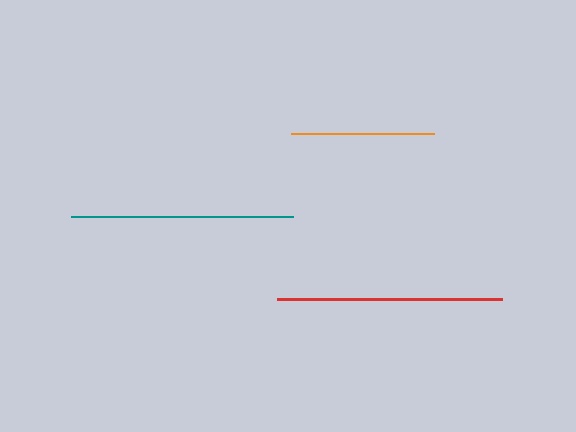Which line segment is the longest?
The red line is the longest at approximately 225 pixels.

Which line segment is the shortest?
The orange line is the shortest at approximately 144 pixels.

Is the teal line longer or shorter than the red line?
The red line is longer than the teal line.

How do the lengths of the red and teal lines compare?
The red and teal lines are approximately the same length.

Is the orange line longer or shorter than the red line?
The red line is longer than the orange line.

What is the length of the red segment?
The red segment is approximately 225 pixels long.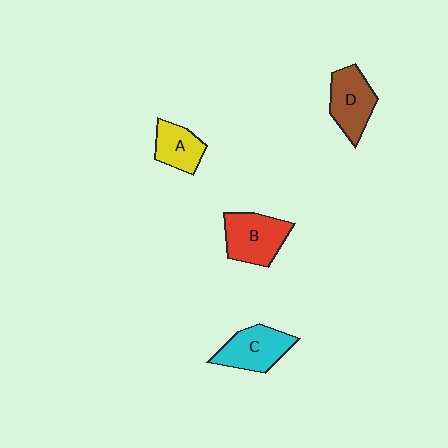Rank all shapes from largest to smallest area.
From largest to smallest: B (red), C (cyan), D (brown), A (yellow).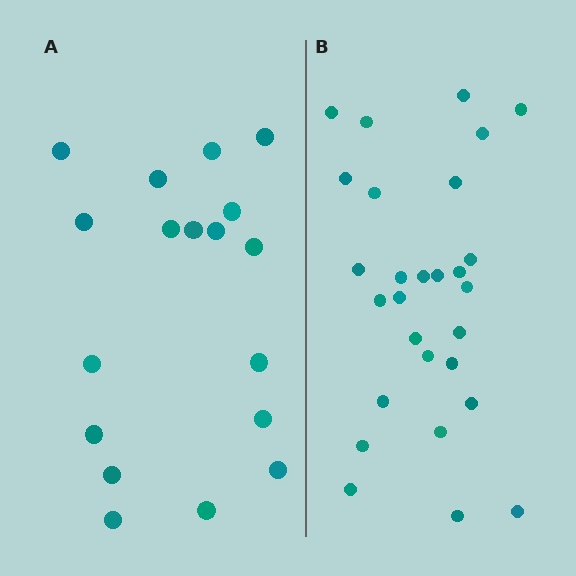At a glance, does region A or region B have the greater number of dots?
Region B (the right region) has more dots.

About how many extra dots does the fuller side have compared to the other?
Region B has roughly 10 or so more dots than region A.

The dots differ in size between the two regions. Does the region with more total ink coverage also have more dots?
No. Region A has more total ink coverage because its dots are larger, but region B actually contains more individual dots. Total area can be misleading — the number of items is what matters here.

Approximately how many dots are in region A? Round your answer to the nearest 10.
About 20 dots. (The exact count is 18, which rounds to 20.)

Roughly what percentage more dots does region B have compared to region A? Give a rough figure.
About 55% more.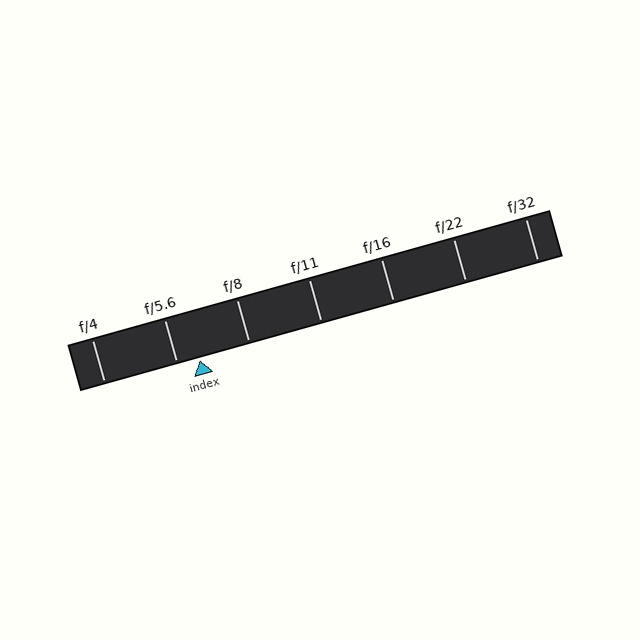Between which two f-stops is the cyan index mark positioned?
The index mark is between f/5.6 and f/8.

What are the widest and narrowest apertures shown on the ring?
The widest aperture shown is f/4 and the narrowest is f/32.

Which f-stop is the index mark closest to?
The index mark is closest to f/5.6.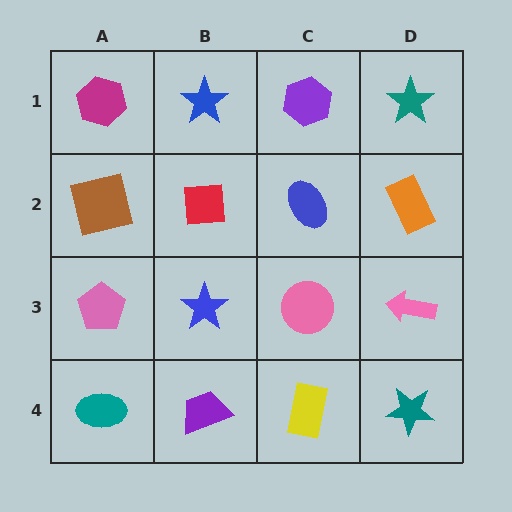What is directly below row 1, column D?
An orange rectangle.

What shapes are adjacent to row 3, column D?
An orange rectangle (row 2, column D), a teal star (row 4, column D), a pink circle (row 3, column C).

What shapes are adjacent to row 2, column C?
A purple hexagon (row 1, column C), a pink circle (row 3, column C), a red square (row 2, column B), an orange rectangle (row 2, column D).